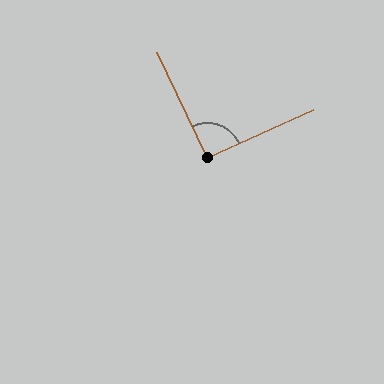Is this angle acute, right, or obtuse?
It is approximately a right angle.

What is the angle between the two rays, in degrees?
Approximately 91 degrees.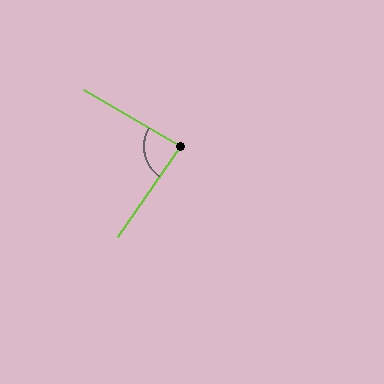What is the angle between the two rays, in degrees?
Approximately 86 degrees.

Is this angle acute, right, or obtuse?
It is approximately a right angle.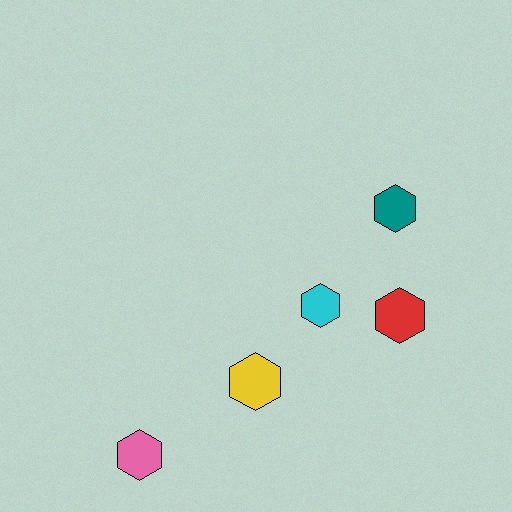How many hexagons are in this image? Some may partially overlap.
There are 5 hexagons.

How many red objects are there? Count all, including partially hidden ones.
There is 1 red object.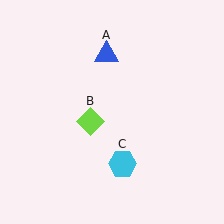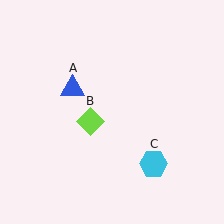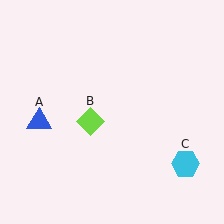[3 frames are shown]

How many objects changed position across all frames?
2 objects changed position: blue triangle (object A), cyan hexagon (object C).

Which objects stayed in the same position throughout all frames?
Lime diamond (object B) remained stationary.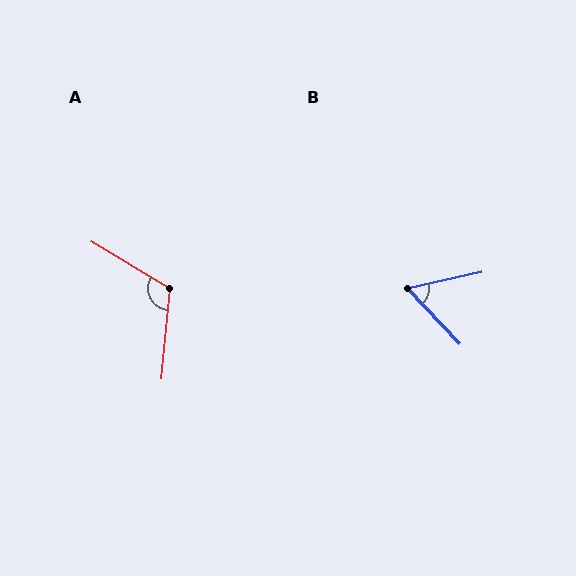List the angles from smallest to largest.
B (59°), A (116°).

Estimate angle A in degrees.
Approximately 116 degrees.